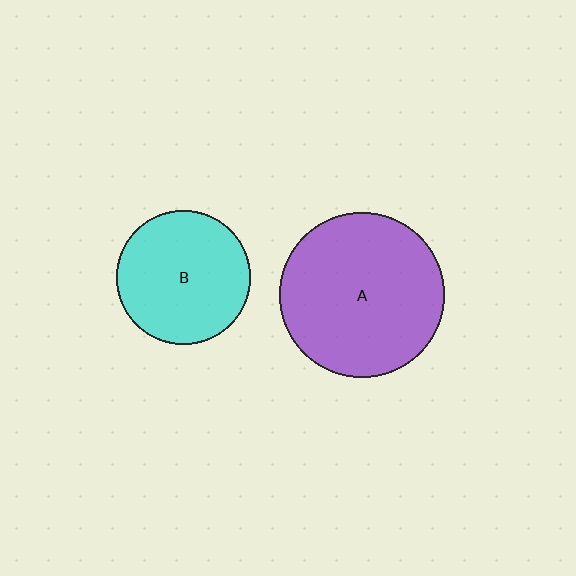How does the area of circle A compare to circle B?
Approximately 1.5 times.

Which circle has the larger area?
Circle A (purple).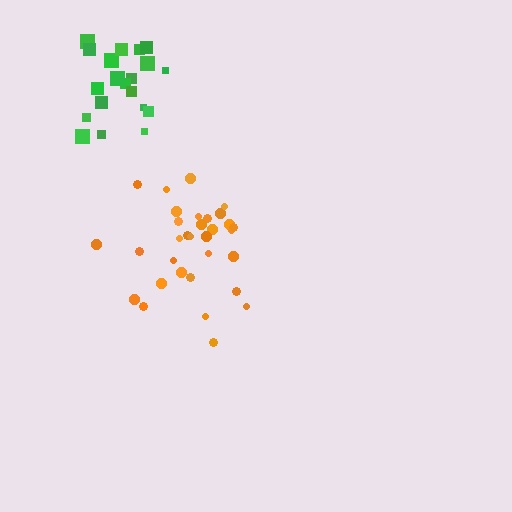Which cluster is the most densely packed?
Green.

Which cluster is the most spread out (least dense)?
Orange.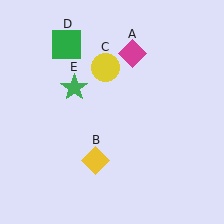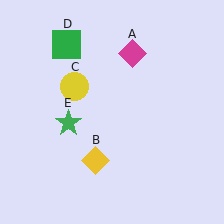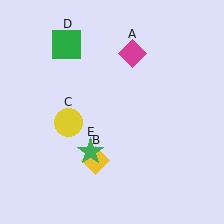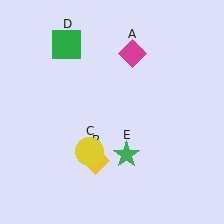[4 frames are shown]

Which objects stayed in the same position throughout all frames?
Magenta diamond (object A) and yellow diamond (object B) and green square (object D) remained stationary.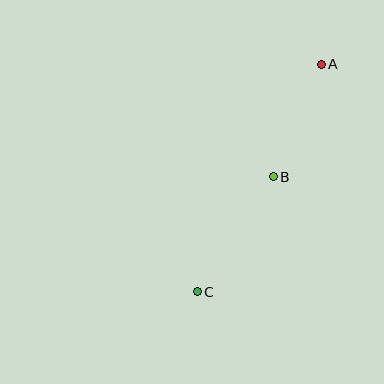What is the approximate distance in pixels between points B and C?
The distance between B and C is approximately 138 pixels.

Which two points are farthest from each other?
Points A and C are farthest from each other.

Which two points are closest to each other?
Points A and B are closest to each other.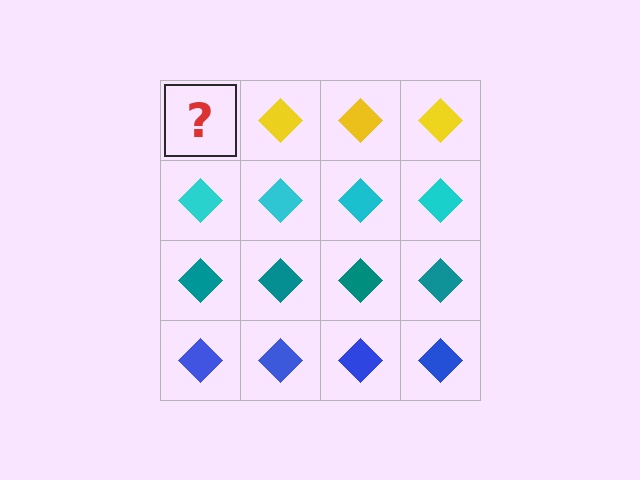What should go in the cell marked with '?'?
The missing cell should contain a yellow diamond.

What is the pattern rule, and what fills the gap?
The rule is that each row has a consistent color. The gap should be filled with a yellow diamond.